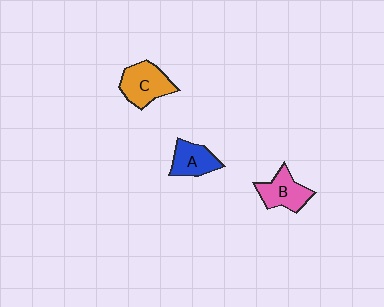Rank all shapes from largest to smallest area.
From largest to smallest: C (orange), B (pink), A (blue).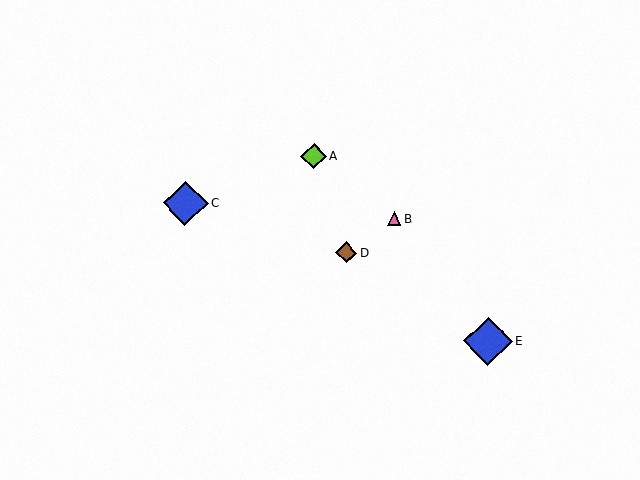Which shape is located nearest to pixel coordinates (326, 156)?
The lime diamond (labeled A) at (314, 156) is nearest to that location.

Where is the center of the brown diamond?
The center of the brown diamond is at (346, 253).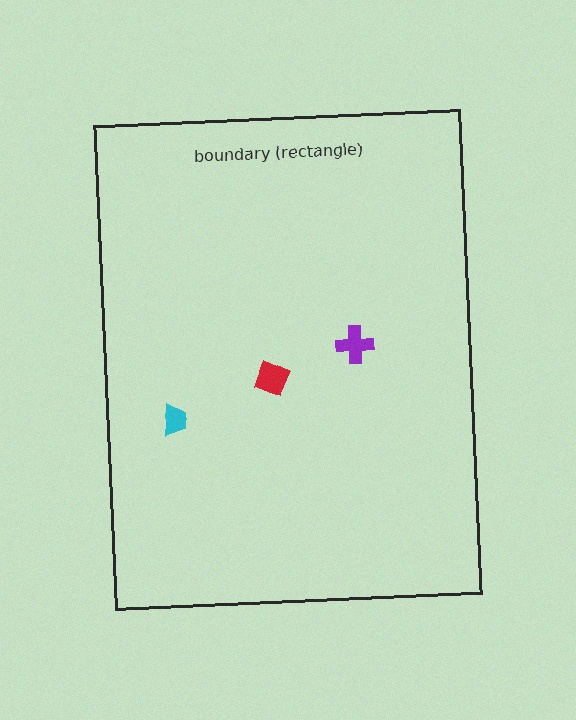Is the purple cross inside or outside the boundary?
Inside.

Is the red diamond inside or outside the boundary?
Inside.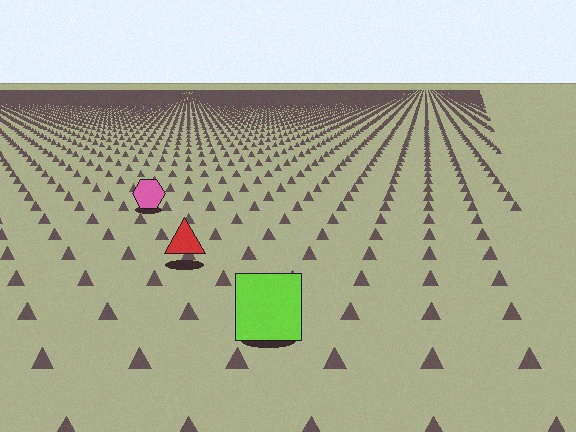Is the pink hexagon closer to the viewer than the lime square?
No. The lime square is closer — you can tell from the texture gradient: the ground texture is coarser near it.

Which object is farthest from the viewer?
The pink hexagon is farthest from the viewer. It appears smaller and the ground texture around it is denser.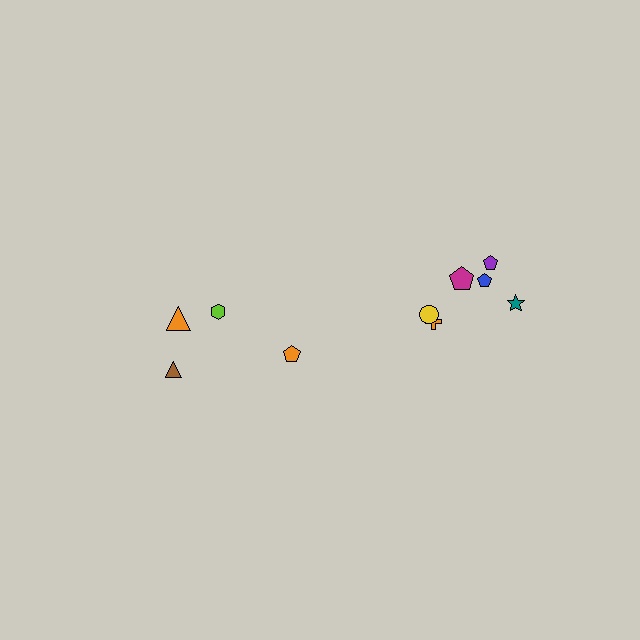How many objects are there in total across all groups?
There are 10 objects.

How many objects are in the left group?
There are 4 objects.